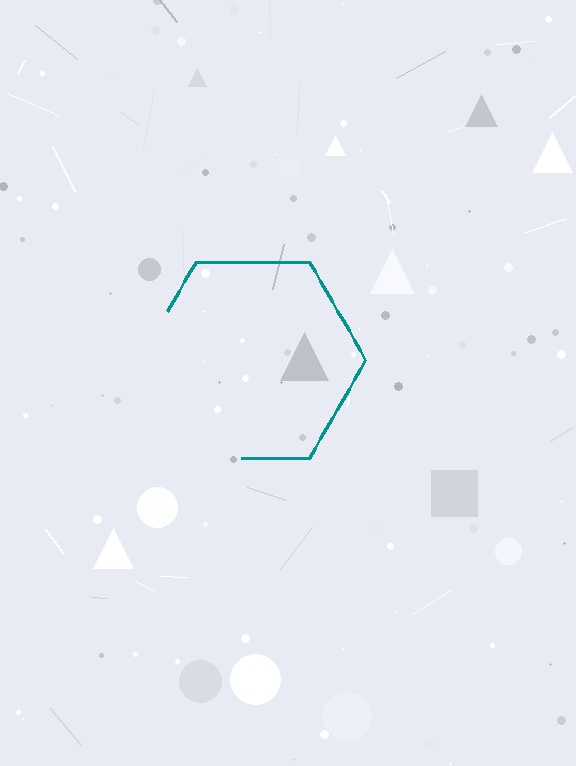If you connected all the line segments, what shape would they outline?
They would outline a hexagon.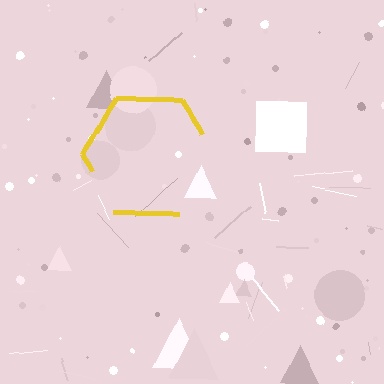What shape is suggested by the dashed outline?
The dashed outline suggests a hexagon.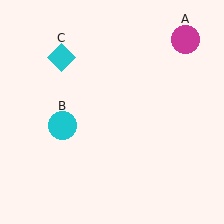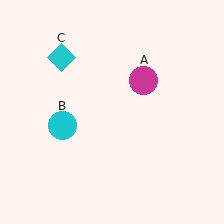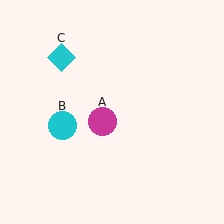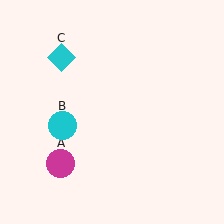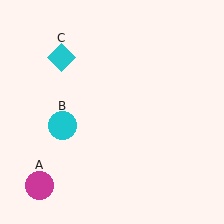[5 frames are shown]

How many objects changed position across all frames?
1 object changed position: magenta circle (object A).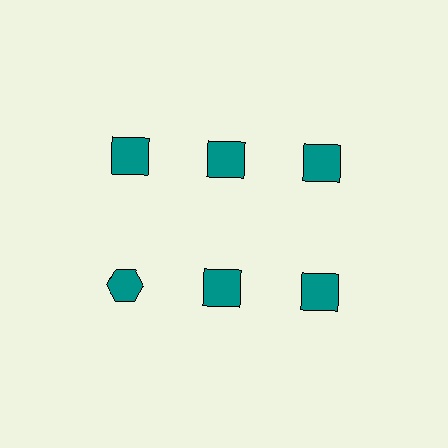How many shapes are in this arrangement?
There are 6 shapes arranged in a grid pattern.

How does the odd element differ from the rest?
It has a different shape: hexagon instead of square.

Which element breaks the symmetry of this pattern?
The teal hexagon in the second row, leftmost column breaks the symmetry. All other shapes are teal squares.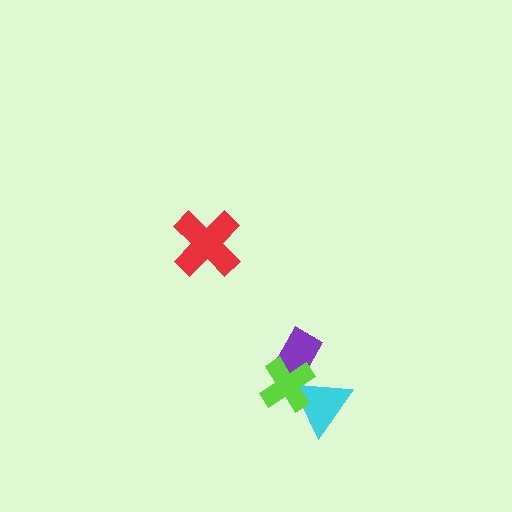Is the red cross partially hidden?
No, no other shape covers it.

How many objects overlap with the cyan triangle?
2 objects overlap with the cyan triangle.